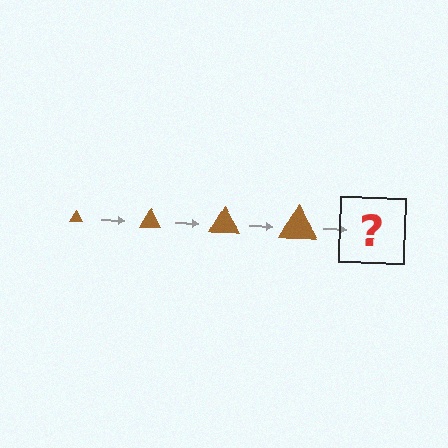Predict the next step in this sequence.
The next step is a brown triangle, larger than the previous one.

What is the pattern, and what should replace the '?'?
The pattern is that the triangle gets progressively larger each step. The '?' should be a brown triangle, larger than the previous one.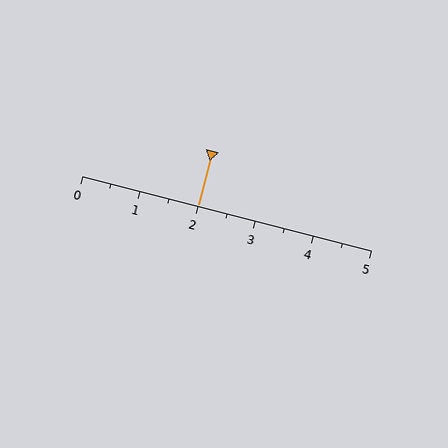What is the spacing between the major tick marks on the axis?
The major ticks are spaced 1 apart.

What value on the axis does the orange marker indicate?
The marker indicates approximately 2.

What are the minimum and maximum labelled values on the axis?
The axis runs from 0 to 5.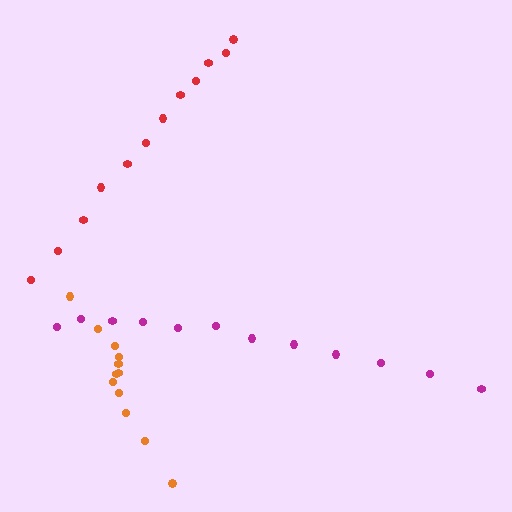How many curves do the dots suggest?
There are 3 distinct paths.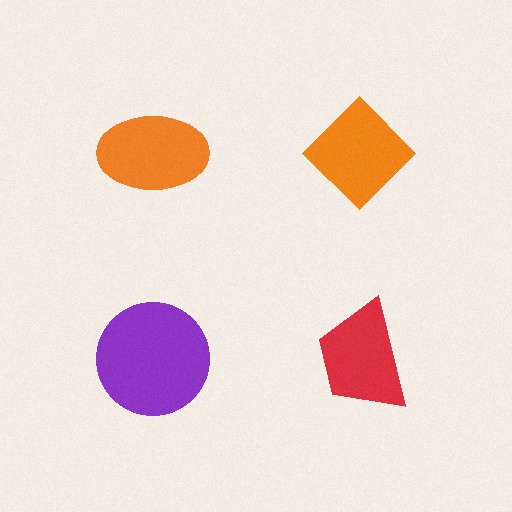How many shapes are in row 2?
2 shapes.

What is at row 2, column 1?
A purple circle.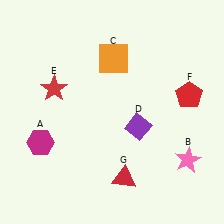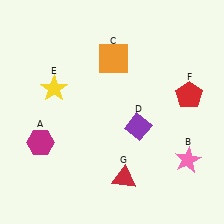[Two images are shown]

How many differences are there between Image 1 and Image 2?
There is 1 difference between the two images.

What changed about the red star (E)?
In Image 1, E is red. In Image 2, it changed to yellow.